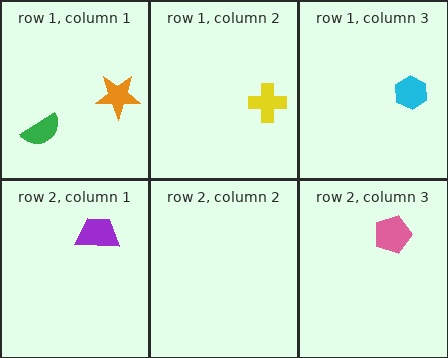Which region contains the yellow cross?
The row 1, column 2 region.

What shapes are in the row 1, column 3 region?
The cyan hexagon.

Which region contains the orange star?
The row 1, column 1 region.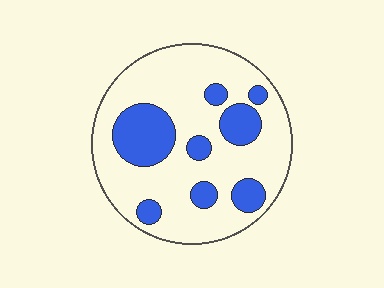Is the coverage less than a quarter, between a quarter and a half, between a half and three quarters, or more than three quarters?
Between a quarter and a half.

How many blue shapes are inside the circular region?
8.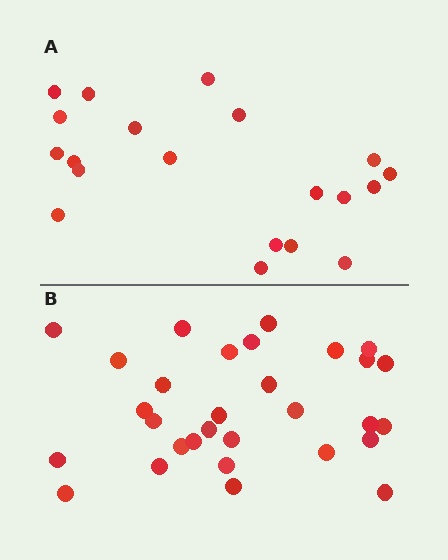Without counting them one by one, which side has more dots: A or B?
Region B (the bottom region) has more dots.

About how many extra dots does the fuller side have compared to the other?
Region B has roughly 10 or so more dots than region A.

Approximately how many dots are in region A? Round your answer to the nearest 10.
About 20 dots.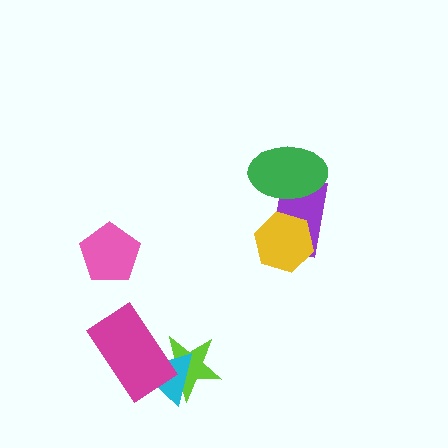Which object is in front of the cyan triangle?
The magenta rectangle is in front of the cyan triangle.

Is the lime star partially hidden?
Yes, it is partially covered by another shape.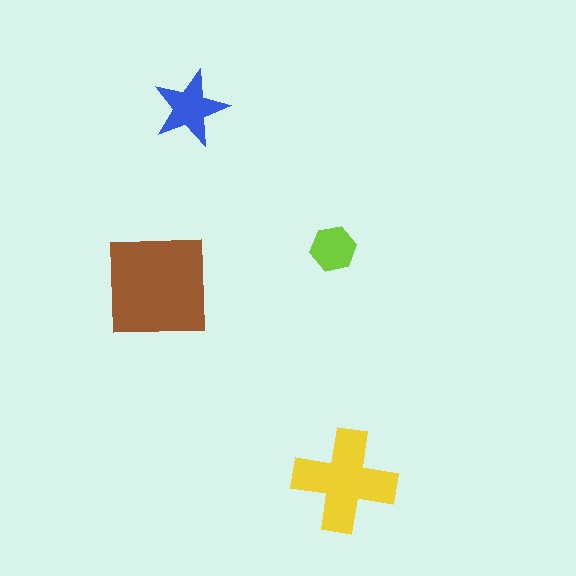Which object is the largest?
The brown square.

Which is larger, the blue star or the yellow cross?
The yellow cross.